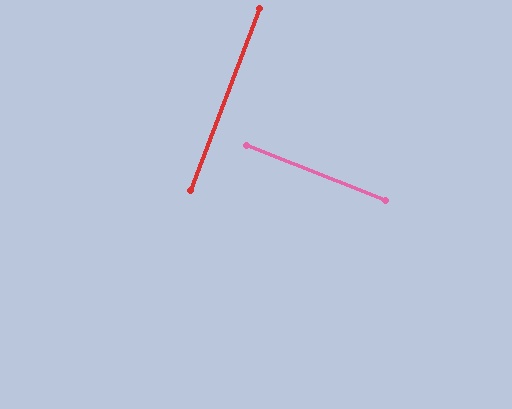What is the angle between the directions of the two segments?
Approximately 89 degrees.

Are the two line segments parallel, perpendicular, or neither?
Perpendicular — they meet at approximately 89°.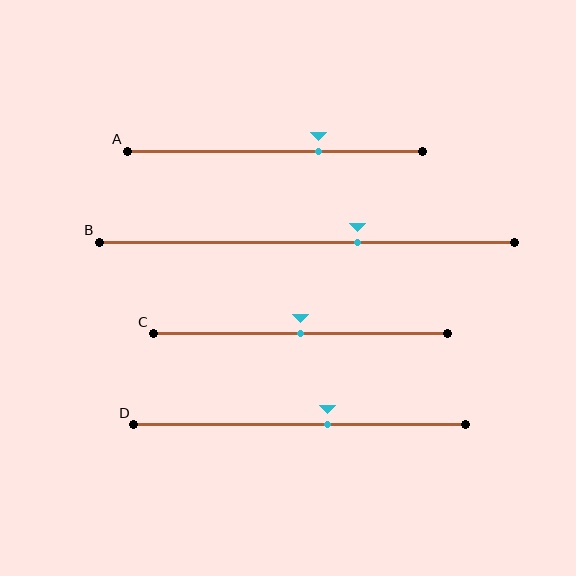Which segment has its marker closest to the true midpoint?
Segment C has its marker closest to the true midpoint.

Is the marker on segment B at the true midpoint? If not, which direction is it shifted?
No, the marker on segment B is shifted to the right by about 12% of the segment length.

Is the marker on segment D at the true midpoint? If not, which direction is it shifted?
No, the marker on segment D is shifted to the right by about 9% of the segment length.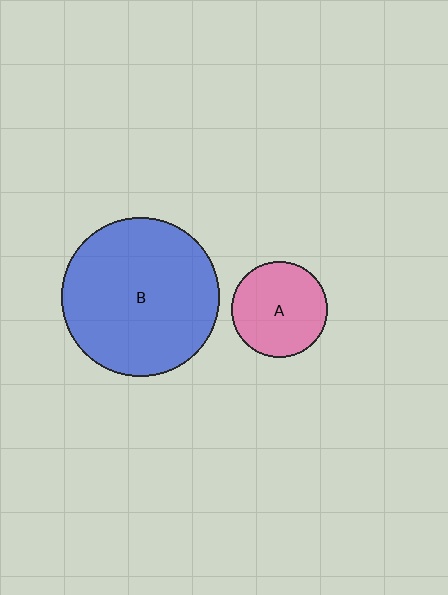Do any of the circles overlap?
No, none of the circles overlap.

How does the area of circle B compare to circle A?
Approximately 2.7 times.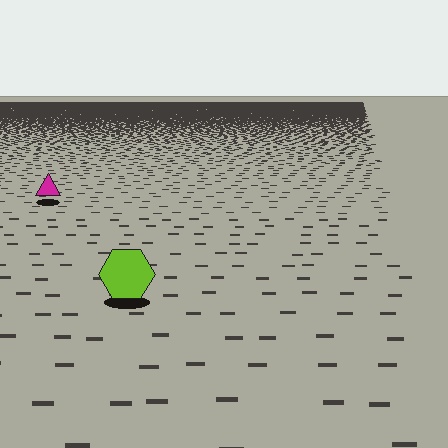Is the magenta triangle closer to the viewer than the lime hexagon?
No. The lime hexagon is closer — you can tell from the texture gradient: the ground texture is coarser near it.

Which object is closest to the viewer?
The lime hexagon is closest. The texture marks near it are larger and more spread out.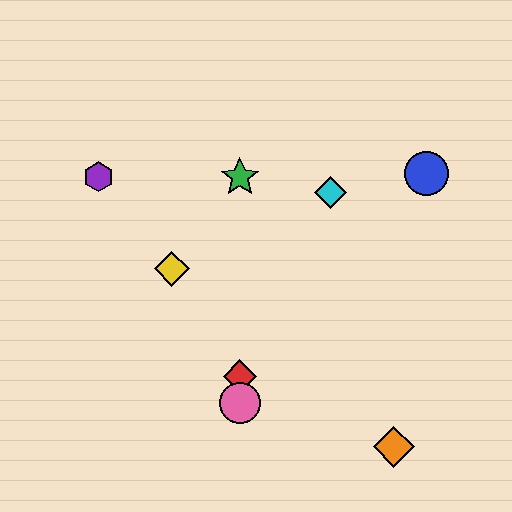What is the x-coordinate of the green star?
The green star is at x≈240.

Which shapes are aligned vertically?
The red diamond, the green star, the pink circle are aligned vertically.